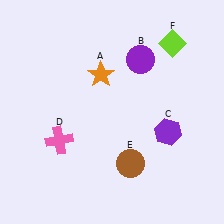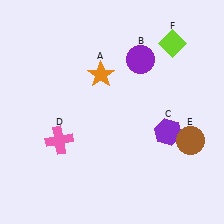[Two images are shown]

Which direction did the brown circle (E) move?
The brown circle (E) moved right.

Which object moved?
The brown circle (E) moved right.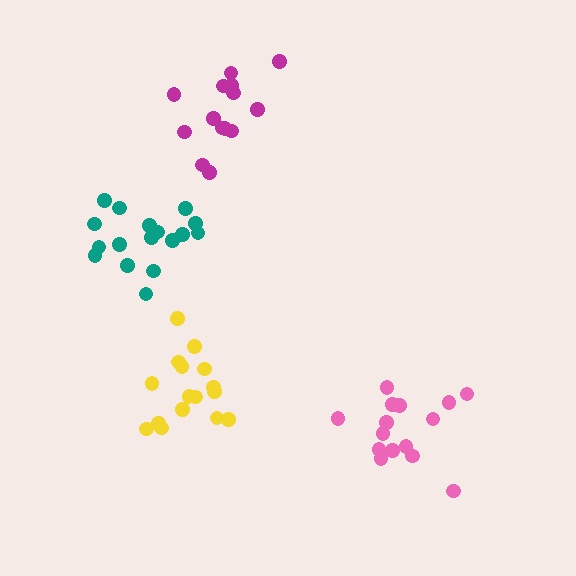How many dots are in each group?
Group 1: 16 dots, Group 2: 14 dots, Group 3: 17 dots, Group 4: 15 dots (62 total).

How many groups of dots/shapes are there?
There are 4 groups.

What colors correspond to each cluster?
The clusters are colored: yellow, magenta, teal, pink.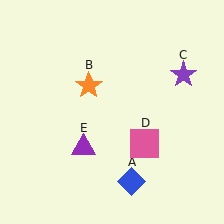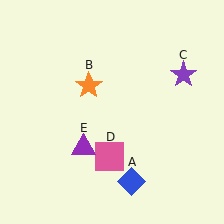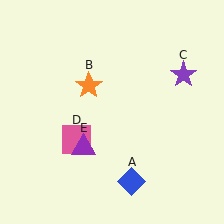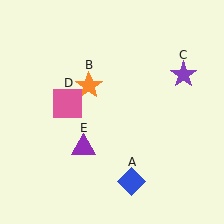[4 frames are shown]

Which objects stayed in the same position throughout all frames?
Blue diamond (object A) and orange star (object B) and purple star (object C) and purple triangle (object E) remained stationary.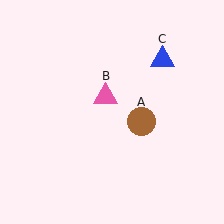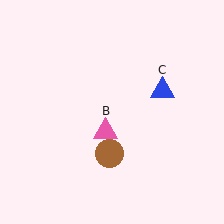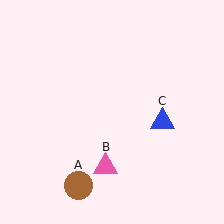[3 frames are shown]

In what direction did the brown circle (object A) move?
The brown circle (object A) moved down and to the left.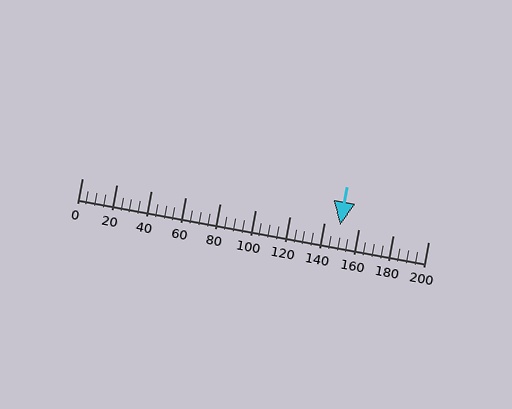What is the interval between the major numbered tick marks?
The major tick marks are spaced 20 units apart.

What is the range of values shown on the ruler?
The ruler shows values from 0 to 200.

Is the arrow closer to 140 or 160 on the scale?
The arrow is closer to 140.